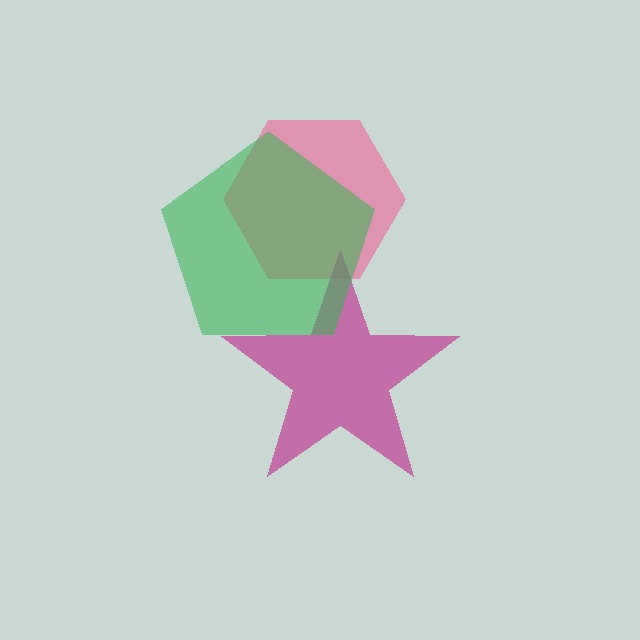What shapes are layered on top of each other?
The layered shapes are: a pink hexagon, a magenta star, a green pentagon.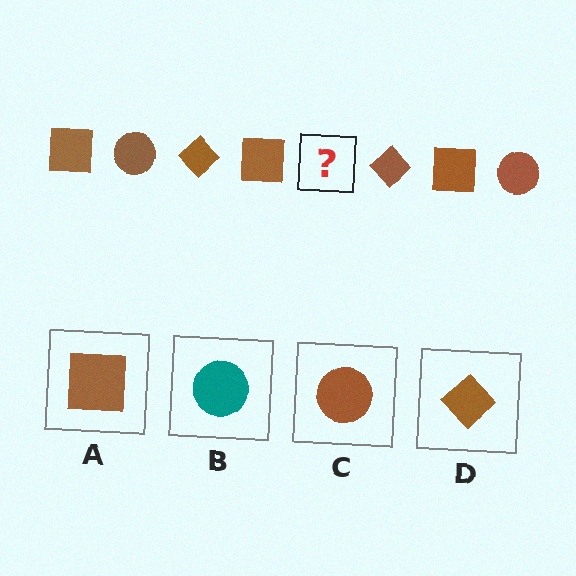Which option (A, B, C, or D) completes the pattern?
C.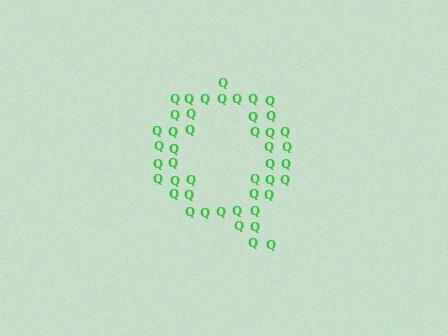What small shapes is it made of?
It is made of small letter Q's.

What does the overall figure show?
The overall figure shows the letter Q.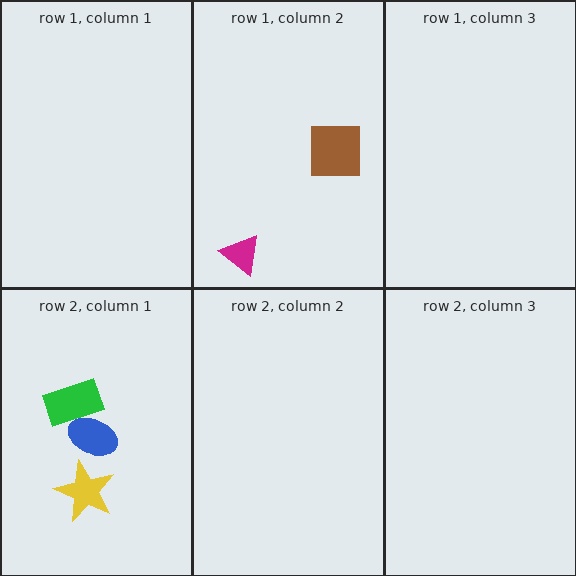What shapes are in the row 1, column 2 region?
The magenta triangle, the brown square.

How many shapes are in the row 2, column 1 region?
3.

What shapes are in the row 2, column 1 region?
The yellow star, the green rectangle, the blue ellipse.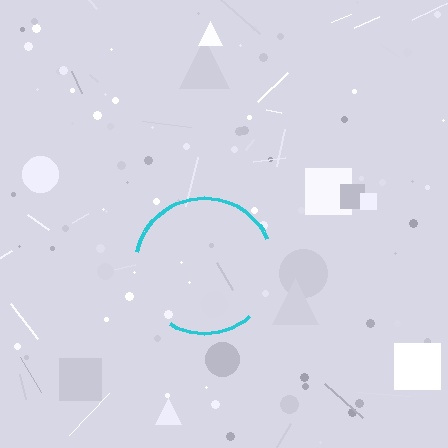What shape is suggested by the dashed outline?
The dashed outline suggests a circle.